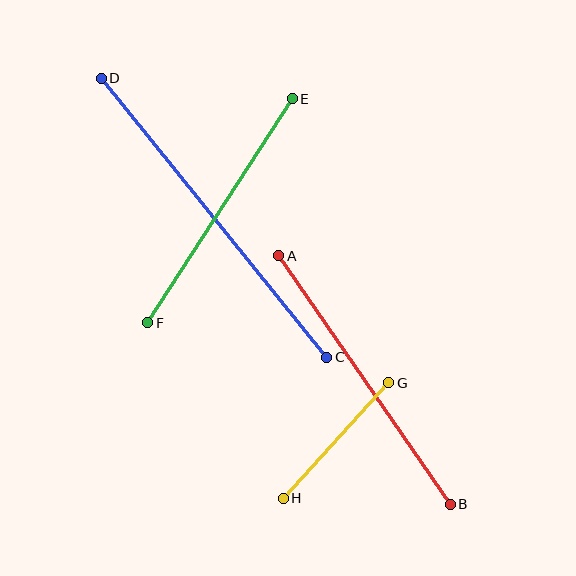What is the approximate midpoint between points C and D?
The midpoint is at approximately (214, 218) pixels.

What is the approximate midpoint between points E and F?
The midpoint is at approximately (220, 211) pixels.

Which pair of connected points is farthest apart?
Points C and D are farthest apart.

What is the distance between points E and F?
The distance is approximately 266 pixels.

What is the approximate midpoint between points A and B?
The midpoint is at approximately (365, 380) pixels.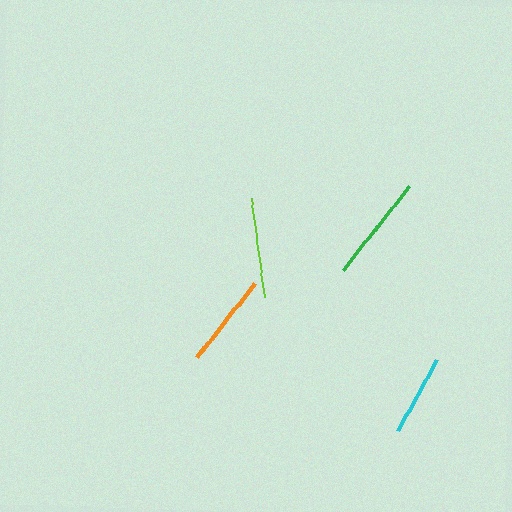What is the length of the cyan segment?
The cyan segment is approximately 81 pixels long.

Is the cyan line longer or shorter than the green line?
The green line is longer than the cyan line.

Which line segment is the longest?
The green line is the longest at approximately 107 pixels.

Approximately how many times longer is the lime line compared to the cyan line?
The lime line is approximately 1.2 times the length of the cyan line.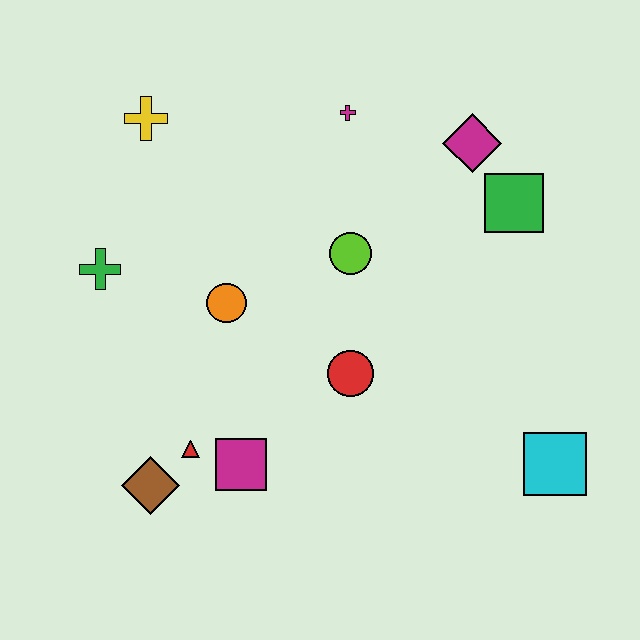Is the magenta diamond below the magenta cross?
Yes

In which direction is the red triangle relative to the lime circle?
The red triangle is below the lime circle.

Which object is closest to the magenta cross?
The magenta diamond is closest to the magenta cross.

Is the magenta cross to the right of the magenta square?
Yes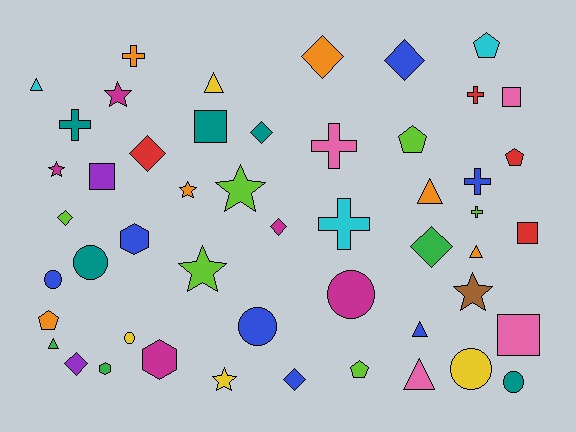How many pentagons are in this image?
There are 5 pentagons.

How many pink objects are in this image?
There are 4 pink objects.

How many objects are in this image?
There are 50 objects.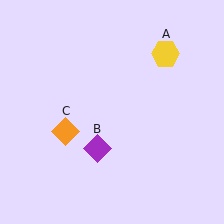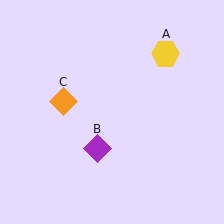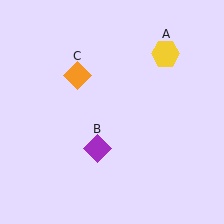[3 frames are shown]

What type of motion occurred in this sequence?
The orange diamond (object C) rotated clockwise around the center of the scene.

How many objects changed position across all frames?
1 object changed position: orange diamond (object C).